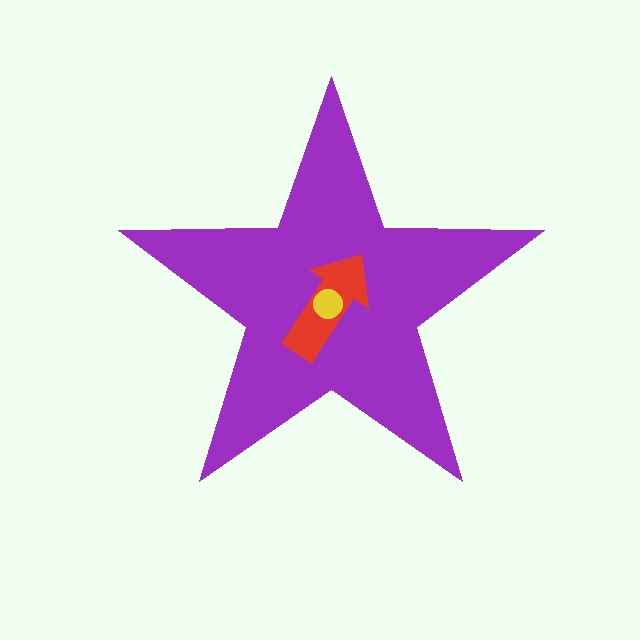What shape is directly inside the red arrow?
The yellow circle.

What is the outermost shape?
The purple star.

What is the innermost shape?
The yellow circle.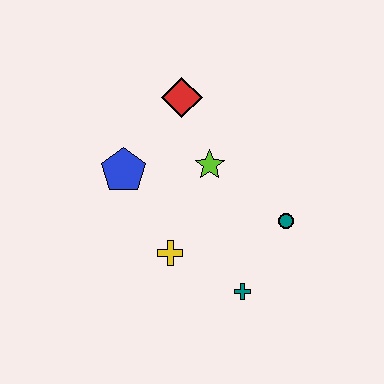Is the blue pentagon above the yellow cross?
Yes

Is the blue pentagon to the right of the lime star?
No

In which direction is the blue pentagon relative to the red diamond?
The blue pentagon is below the red diamond.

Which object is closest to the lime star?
The red diamond is closest to the lime star.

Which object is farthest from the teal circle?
The blue pentagon is farthest from the teal circle.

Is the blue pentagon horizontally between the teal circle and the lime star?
No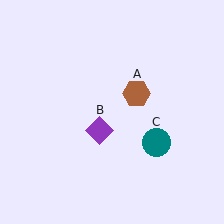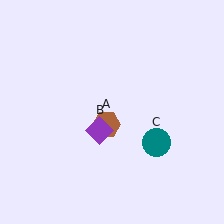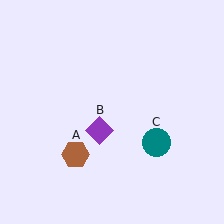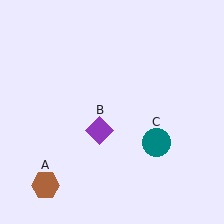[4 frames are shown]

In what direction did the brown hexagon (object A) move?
The brown hexagon (object A) moved down and to the left.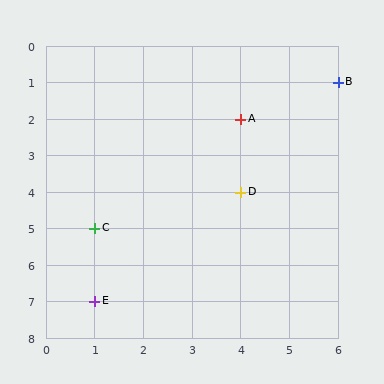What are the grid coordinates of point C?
Point C is at grid coordinates (1, 5).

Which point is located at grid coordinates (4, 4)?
Point D is at (4, 4).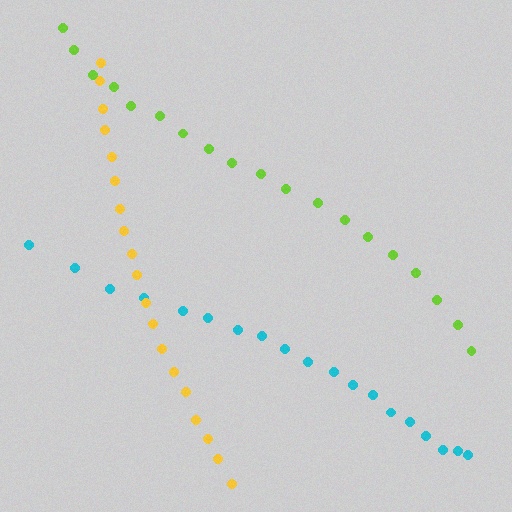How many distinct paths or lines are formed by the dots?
There are 3 distinct paths.